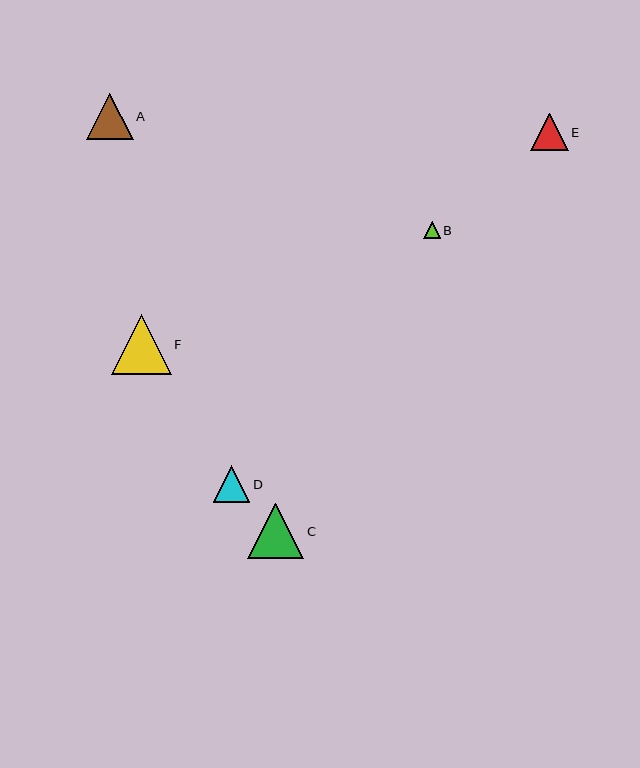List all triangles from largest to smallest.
From largest to smallest: F, C, A, E, D, B.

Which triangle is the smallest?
Triangle B is the smallest with a size of approximately 16 pixels.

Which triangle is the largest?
Triangle F is the largest with a size of approximately 60 pixels.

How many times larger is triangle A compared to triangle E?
Triangle A is approximately 1.2 times the size of triangle E.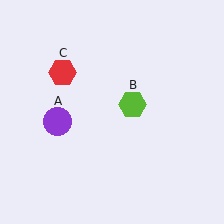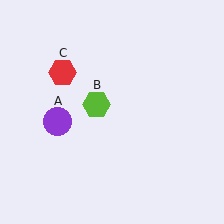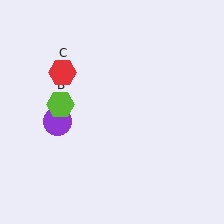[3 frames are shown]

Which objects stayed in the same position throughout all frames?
Purple circle (object A) and red hexagon (object C) remained stationary.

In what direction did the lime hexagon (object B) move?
The lime hexagon (object B) moved left.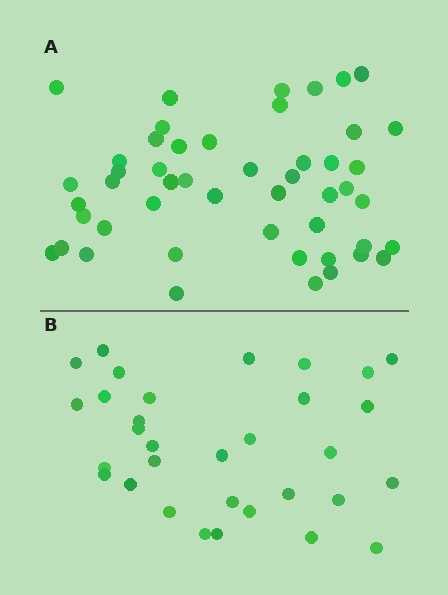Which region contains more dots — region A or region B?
Region A (the top region) has more dots.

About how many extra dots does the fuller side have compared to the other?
Region A has approximately 15 more dots than region B.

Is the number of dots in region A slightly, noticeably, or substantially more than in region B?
Region A has substantially more. The ratio is roughly 1.5 to 1.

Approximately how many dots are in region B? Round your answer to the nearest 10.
About 30 dots. (The exact count is 32, which rounds to 30.)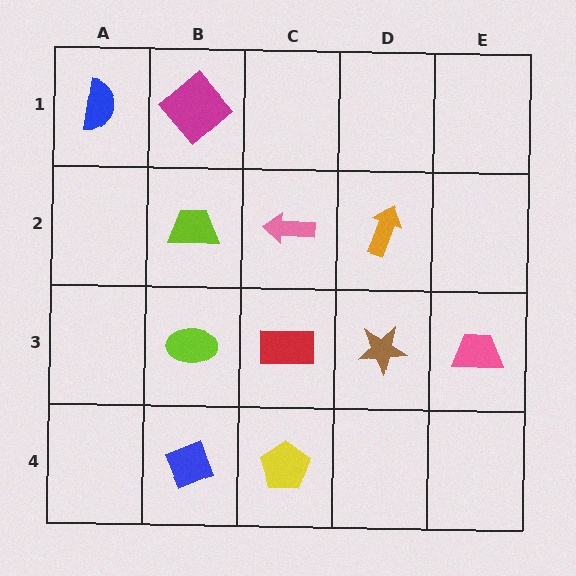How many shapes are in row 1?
2 shapes.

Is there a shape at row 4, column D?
No, that cell is empty.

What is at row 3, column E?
A pink trapezoid.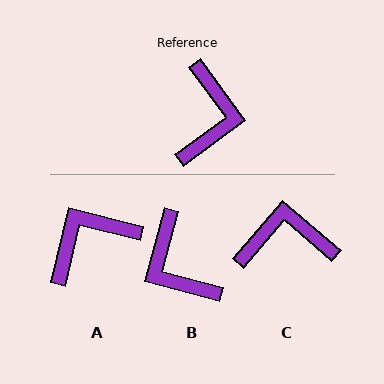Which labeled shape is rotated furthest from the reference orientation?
B, about 141 degrees away.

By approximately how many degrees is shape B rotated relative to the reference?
Approximately 141 degrees clockwise.